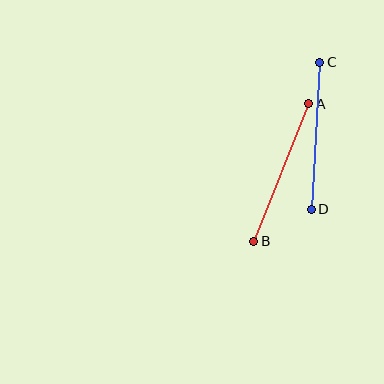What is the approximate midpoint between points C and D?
The midpoint is at approximately (316, 136) pixels.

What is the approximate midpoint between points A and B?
The midpoint is at approximately (281, 172) pixels.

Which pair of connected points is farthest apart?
Points A and B are farthest apart.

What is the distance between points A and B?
The distance is approximately 148 pixels.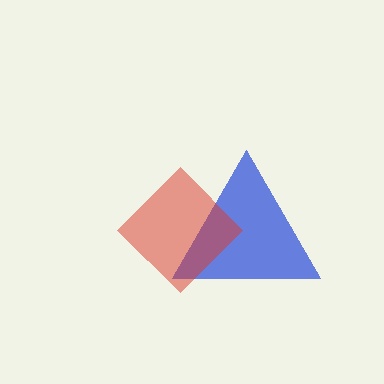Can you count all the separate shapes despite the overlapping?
Yes, there are 2 separate shapes.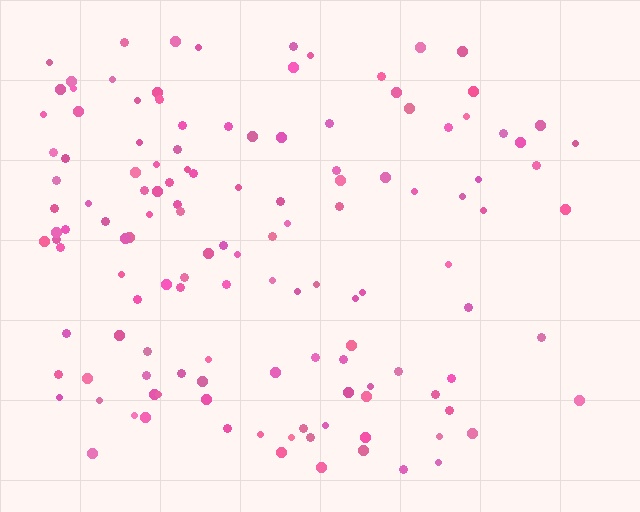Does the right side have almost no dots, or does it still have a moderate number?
Still a moderate number, just noticeably fewer than the left.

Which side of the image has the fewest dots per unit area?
The right.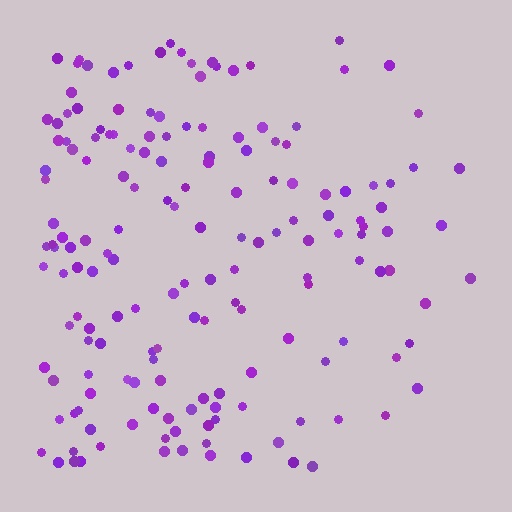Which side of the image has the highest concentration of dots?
The left.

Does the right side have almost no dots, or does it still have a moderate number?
Still a moderate number, just noticeably fewer than the left.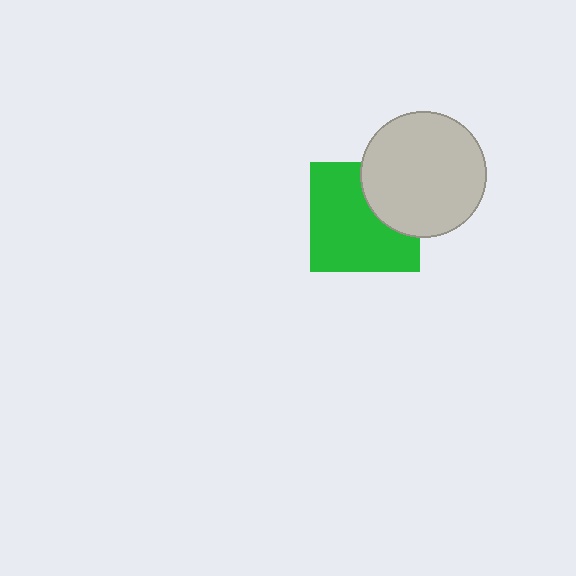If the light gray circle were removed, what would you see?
You would see the complete green square.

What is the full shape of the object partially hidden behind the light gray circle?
The partially hidden object is a green square.